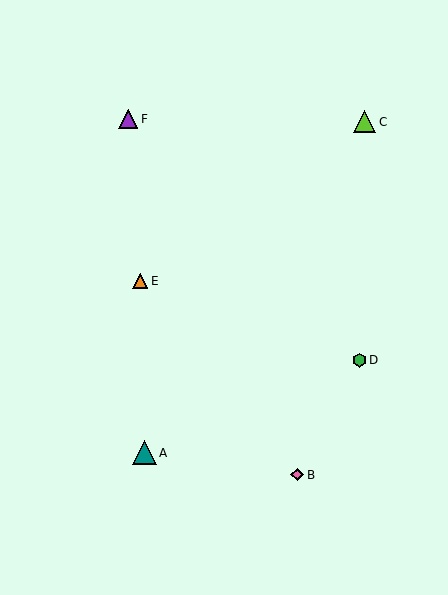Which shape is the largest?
The teal triangle (labeled A) is the largest.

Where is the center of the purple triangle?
The center of the purple triangle is at (128, 119).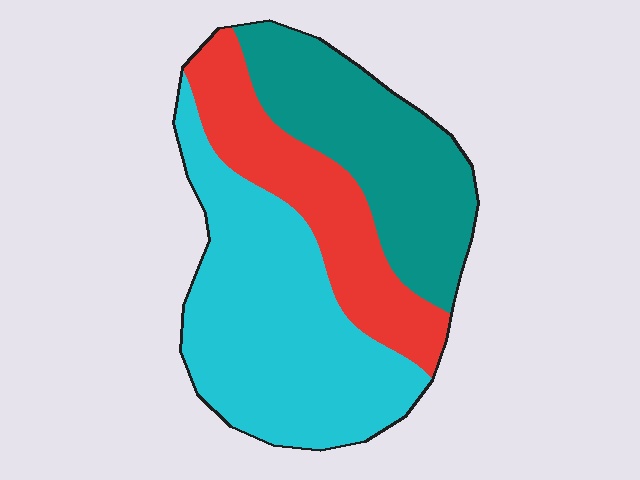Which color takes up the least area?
Red, at roughly 25%.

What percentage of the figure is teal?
Teal takes up about one third (1/3) of the figure.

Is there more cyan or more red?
Cyan.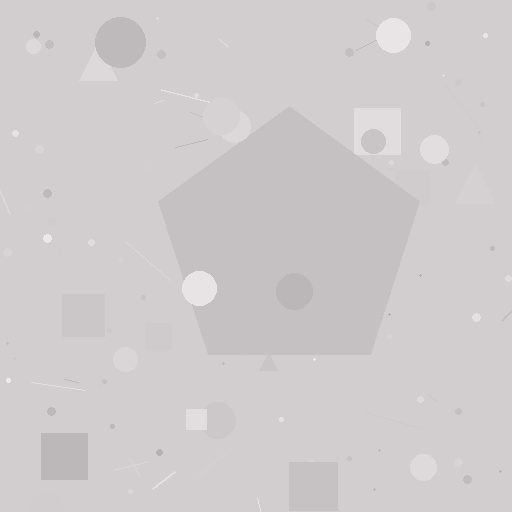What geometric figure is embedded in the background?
A pentagon is embedded in the background.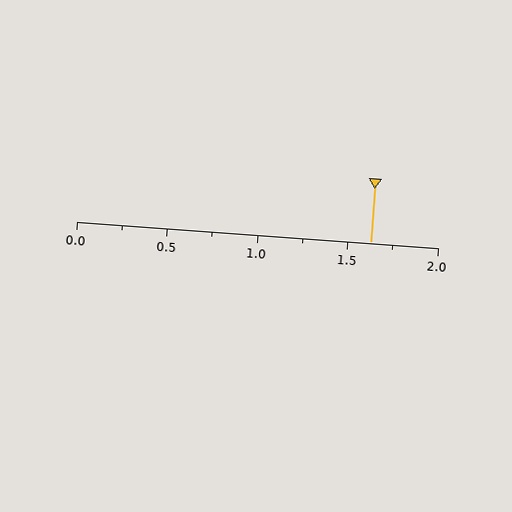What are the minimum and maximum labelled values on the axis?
The axis runs from 0.0 to 2.0.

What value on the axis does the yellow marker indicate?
The marker indicates approximately 1.62.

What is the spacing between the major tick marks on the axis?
The major ticks are spaced 0.5 apart.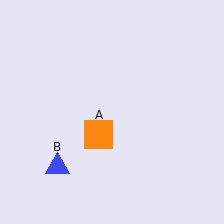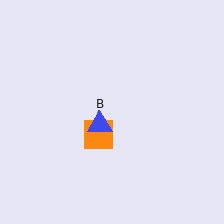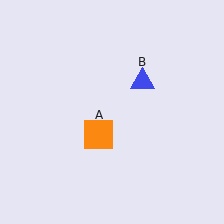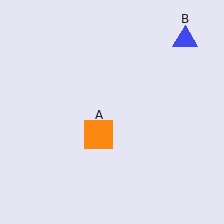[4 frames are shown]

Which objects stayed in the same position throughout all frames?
Orange square (object A) remained stationary.